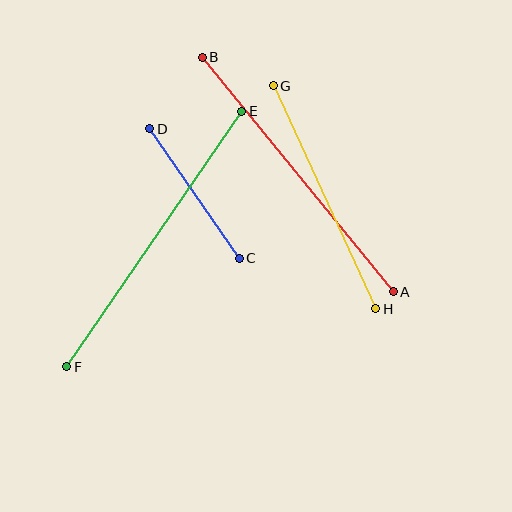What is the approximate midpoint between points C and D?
The midpoint is at approximately (195, 193) pixels.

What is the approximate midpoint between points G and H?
The midpoint is at approximately (324, 197) pixels.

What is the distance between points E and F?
The distance is approximately 310 pixels.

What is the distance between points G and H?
The distance is approximately 245 pixels.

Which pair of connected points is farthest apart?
Points E and F are farthest apart.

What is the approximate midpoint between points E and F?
The midpoint is at approximately (154, 239) pixels.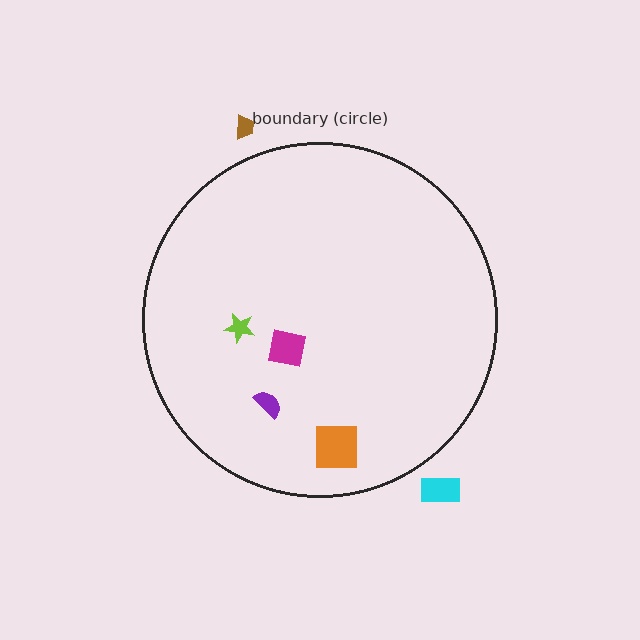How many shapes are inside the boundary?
4 inside, 2 outside.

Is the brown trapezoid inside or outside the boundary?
Outside.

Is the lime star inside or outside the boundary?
Inside.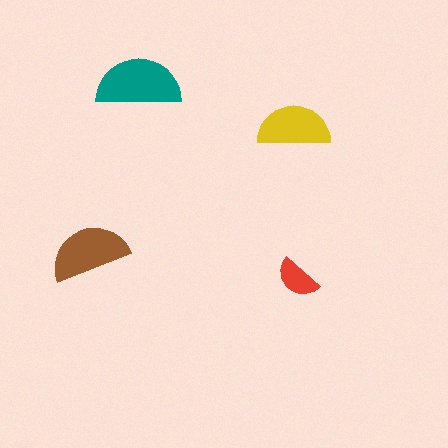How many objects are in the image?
There are 4 objects in the image.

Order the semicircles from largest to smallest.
the teal one, the brown one, the yellow one, the red one.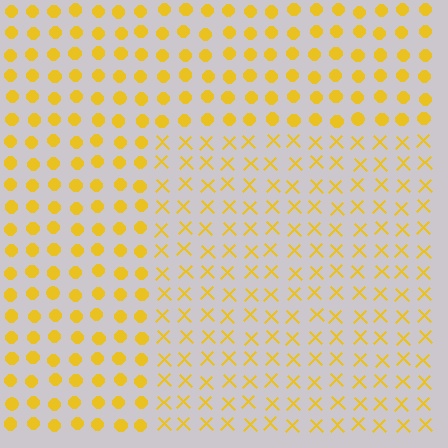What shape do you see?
I see a rectangle.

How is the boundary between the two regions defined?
The boundary is defined by a change in element shape: X marks inside vs. circles outside. All elements share the same color and spacing.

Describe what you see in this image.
The image is filled with small yellow elements arranged in a uniform grid. A rectangle-shaped region contains X marks, while the surrounding area contains circles. The boundary is defined purely by the change in element shape.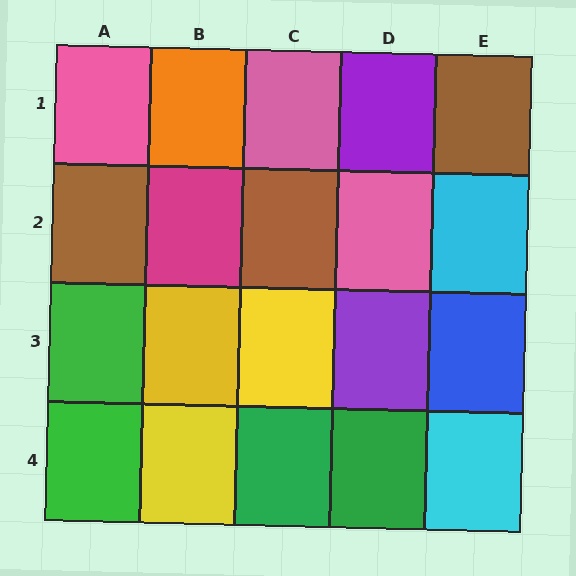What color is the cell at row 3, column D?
Purple.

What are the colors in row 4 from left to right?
Green, yellow, green, green, cyan.